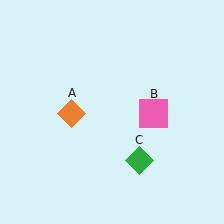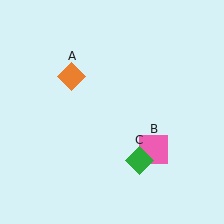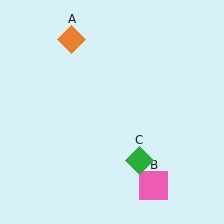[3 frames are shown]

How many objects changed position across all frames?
2 objects changed position: orange diamond (object A), pink square (object B).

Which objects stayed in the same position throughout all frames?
Green diamond (object C) remained stationary.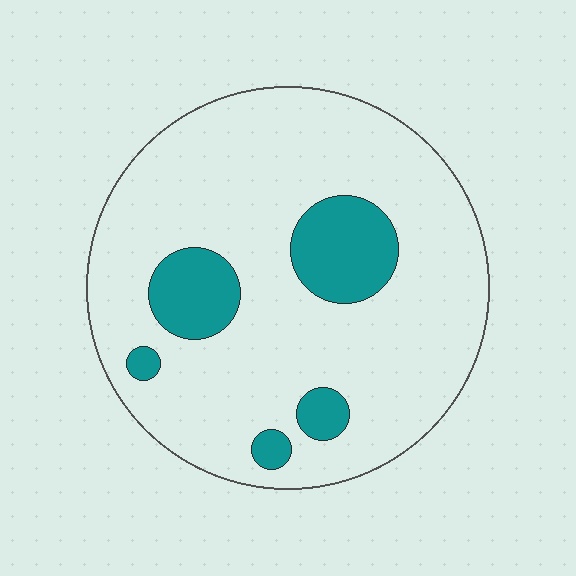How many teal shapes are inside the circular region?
5.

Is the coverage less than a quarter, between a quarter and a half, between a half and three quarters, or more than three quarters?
Less than a quarter.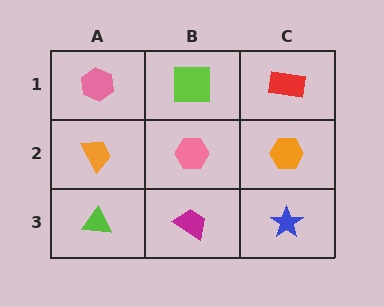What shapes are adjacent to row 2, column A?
A pink hexagon (row 1, column A), a lime triangle (row 3, column A), a pink hexagon (row 2, column B).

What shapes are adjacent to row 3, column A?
An orange trapezoid (row 2, column A), a magenta trapezoid (row 3, column B).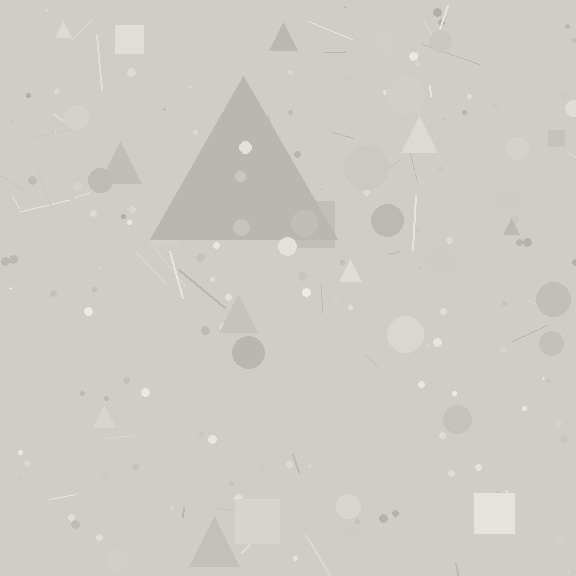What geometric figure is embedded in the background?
A triangle is embedded in the background.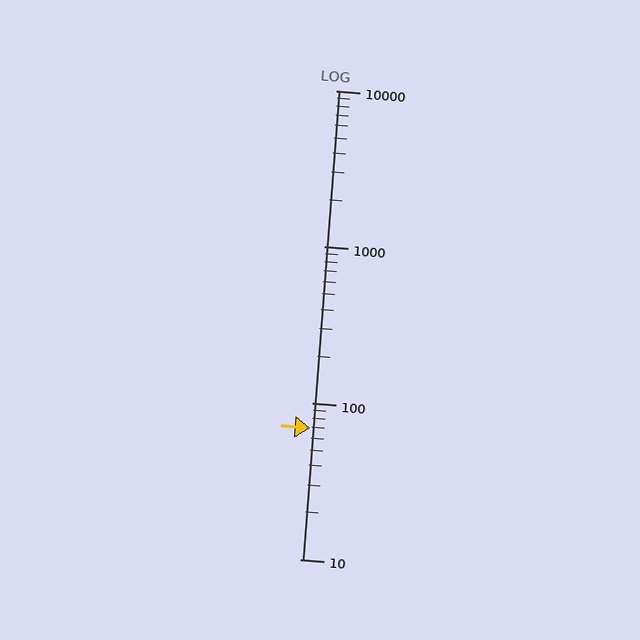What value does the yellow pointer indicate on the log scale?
The pointer indicates approximately 69.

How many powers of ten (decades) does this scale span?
The scale spans 3 decades, from 10 to 10000.